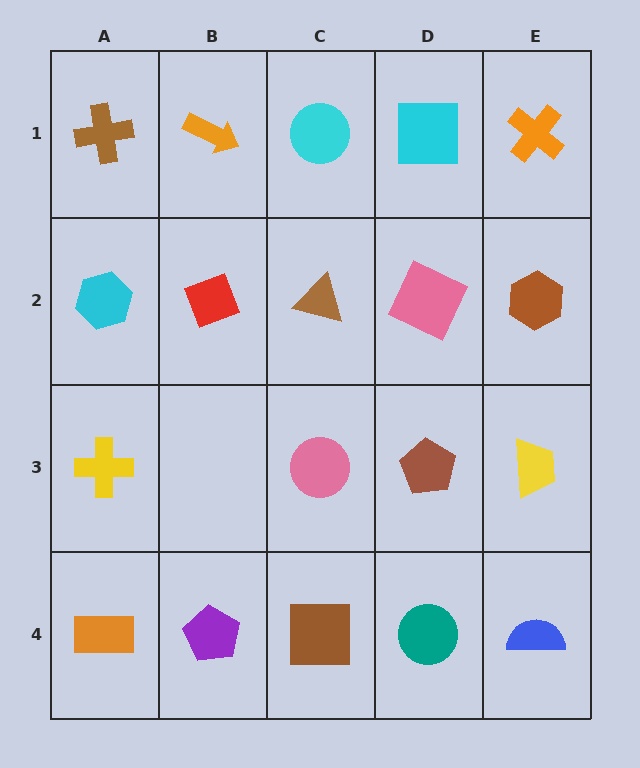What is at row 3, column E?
A yellow trapezoid.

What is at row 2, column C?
A brown triangle.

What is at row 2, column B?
A red diamond.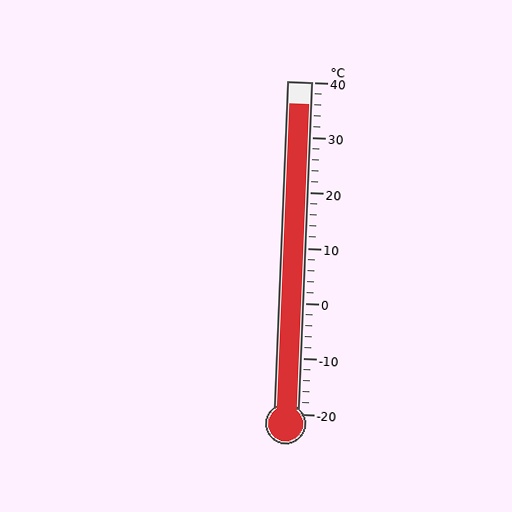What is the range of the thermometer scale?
The thermometer scale ranges from -20°C to 40°C.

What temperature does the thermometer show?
The thermometer shows approximately 36°C.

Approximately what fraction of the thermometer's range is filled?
The thermometer is filled to approximately 95% of its range.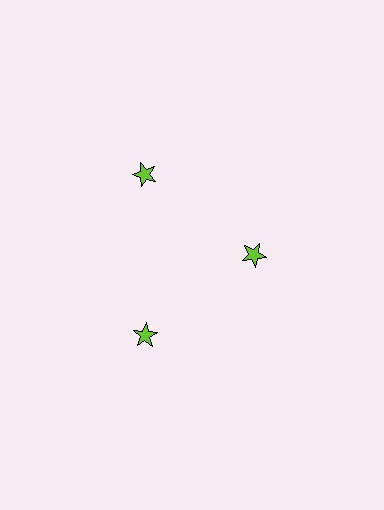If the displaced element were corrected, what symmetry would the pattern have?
It would have 3-fold rotational symmetry — the pattern would map onto itself every 120 degrees.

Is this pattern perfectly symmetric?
No. The 3 lime stars are arranged in a ring, but one element near the 3 o'clock position is pulled inward toward the center, breaking the 3-fold rotational symmetry.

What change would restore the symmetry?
The symmetry would be restored by moving it outward, back onto the ring so that all 3 stars sit at equal angles and equal distance from the center.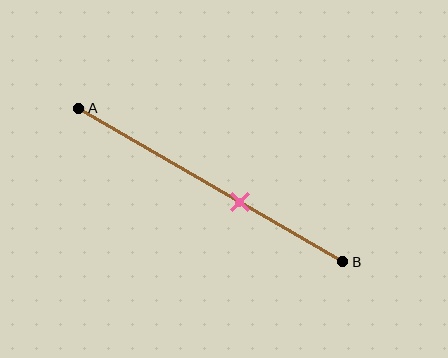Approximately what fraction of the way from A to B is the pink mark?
The pink mark is approximately 60% of the way from A to B.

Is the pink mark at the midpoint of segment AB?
No, the mark is at about 60% from A, not at the 50% midpoint.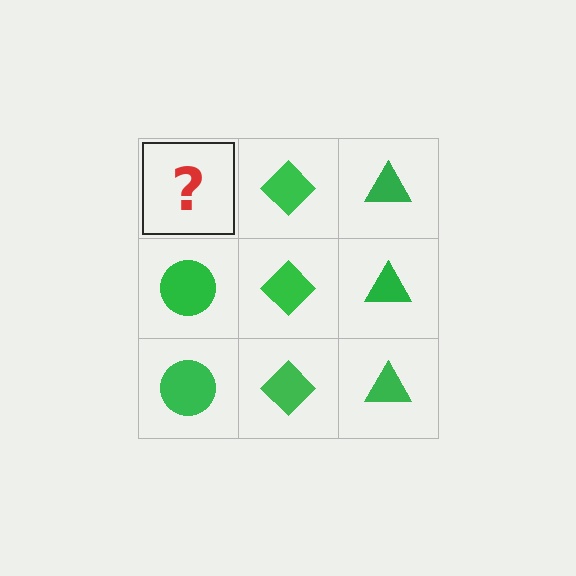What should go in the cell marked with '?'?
The missing cell should contain a green circle.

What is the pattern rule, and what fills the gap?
The rule is that each column has a consistent shape. The gap should be filled with a green circle.